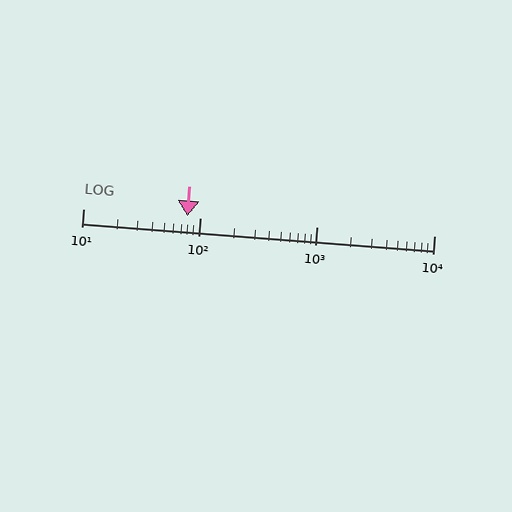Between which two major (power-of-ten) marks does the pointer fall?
The pointer is between 10 and 100.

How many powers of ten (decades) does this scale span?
The scale spans 3 decades, from 10 to 10000.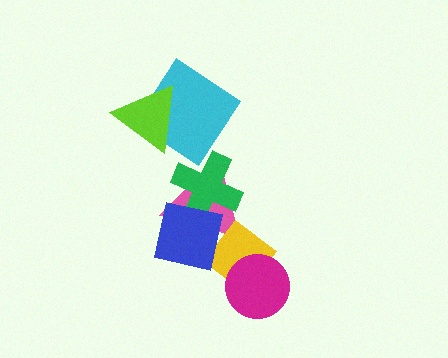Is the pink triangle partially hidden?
Yes, it is partially covered by another shape.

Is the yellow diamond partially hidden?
Yes, it is partially covered by another shape.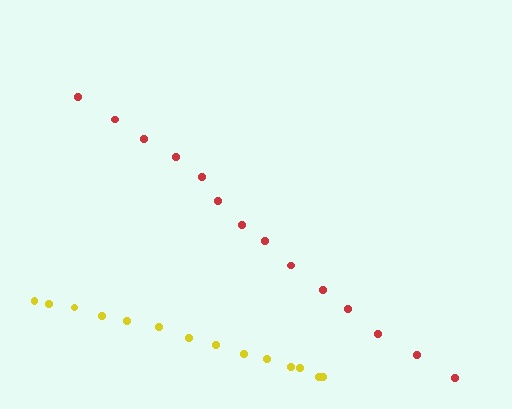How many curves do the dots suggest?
There are 2 distinct paths.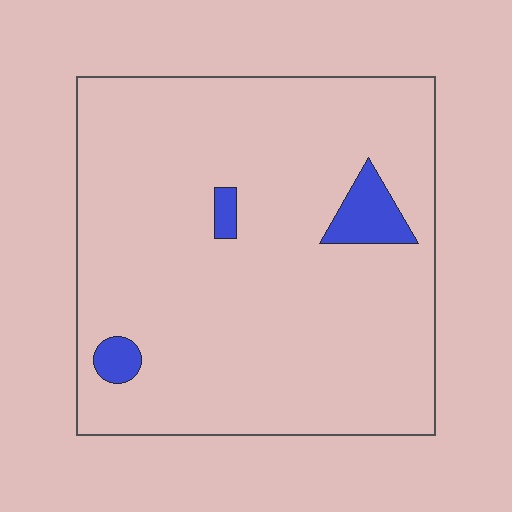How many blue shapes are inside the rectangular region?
3.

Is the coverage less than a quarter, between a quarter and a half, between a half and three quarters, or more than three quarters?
Less than a quarter.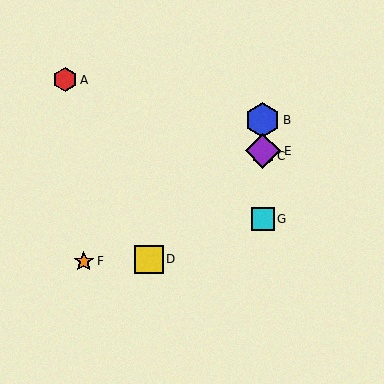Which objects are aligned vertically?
Objects B, C, E, G are aligned vertically.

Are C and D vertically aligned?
No, C is at x≈263 and D is at x≈149.